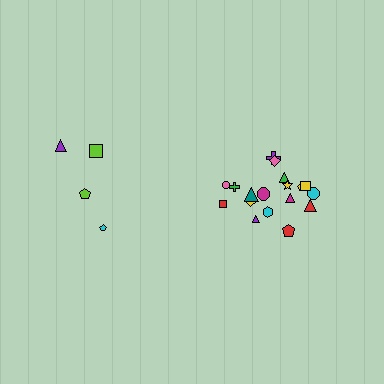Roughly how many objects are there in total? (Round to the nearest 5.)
Roughly 20 objects in total.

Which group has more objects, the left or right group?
The right group.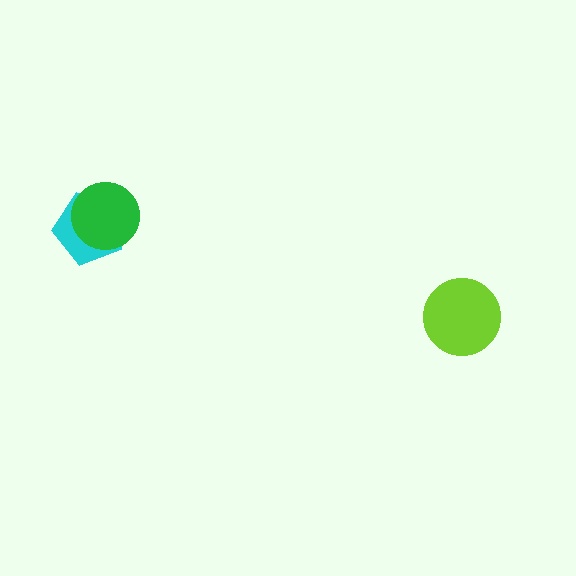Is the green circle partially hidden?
No, no other shape covers it.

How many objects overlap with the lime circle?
0 objects overlap with the lime circle.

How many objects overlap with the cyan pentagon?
1 object overlaps with the cyan pentagon.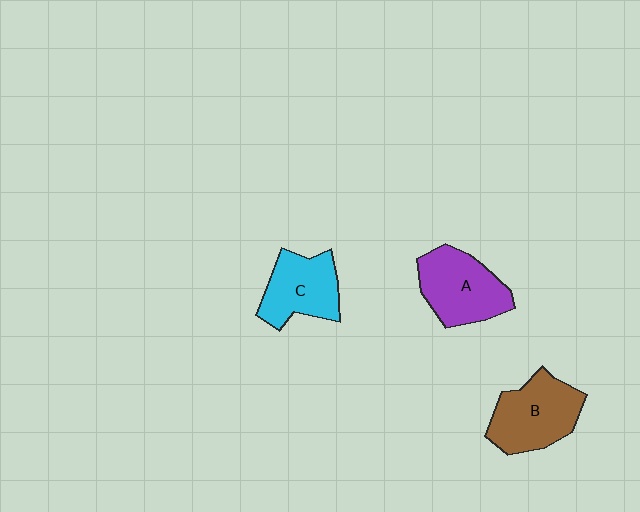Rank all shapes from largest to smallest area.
From largest to smallest: B (brown), A (purple), C (cyan).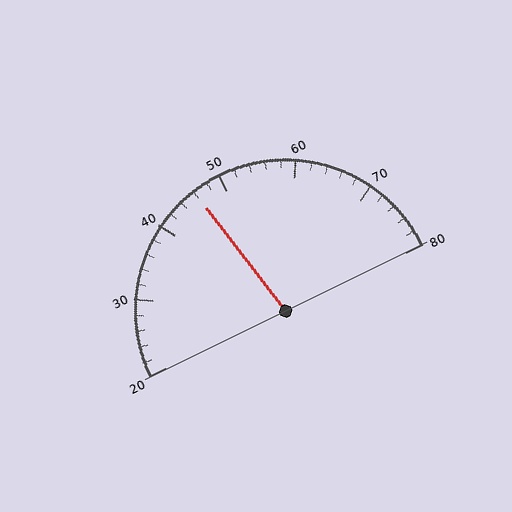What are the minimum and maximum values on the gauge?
The gauge ranges from 20 to 80.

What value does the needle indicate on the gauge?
The needle indicates approximately 46.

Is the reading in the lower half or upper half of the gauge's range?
The reading is in the lower half of the range (20 to 80).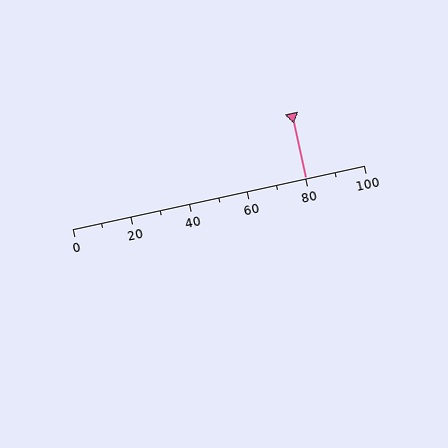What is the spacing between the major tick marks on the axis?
The major ticks are spaced 20 apart.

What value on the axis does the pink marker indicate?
The marker indicates approximately 80.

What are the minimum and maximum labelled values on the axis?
The axis runs from 0 to 100.